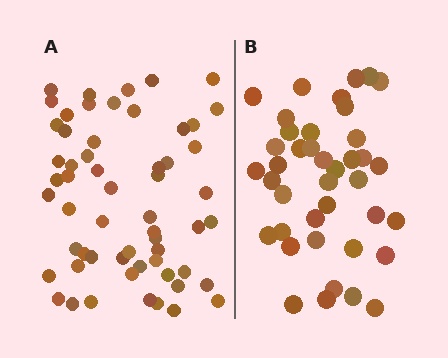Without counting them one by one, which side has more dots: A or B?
Region A (the left region) has more dots.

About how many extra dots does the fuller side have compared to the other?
Region A has approximately 20 more dots than region B.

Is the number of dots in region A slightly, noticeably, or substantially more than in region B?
Region A has substantially more. The ratio is roughly 1.4 to 1.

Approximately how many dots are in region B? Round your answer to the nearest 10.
About 40 dots.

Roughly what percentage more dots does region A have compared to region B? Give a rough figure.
About 45% more.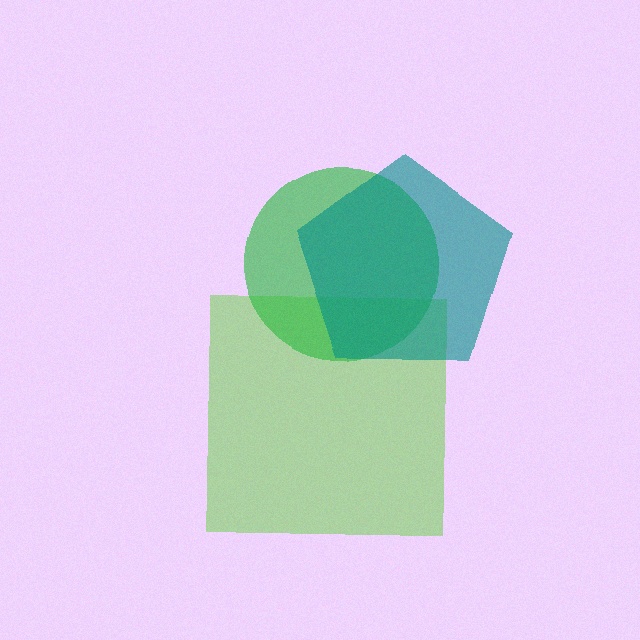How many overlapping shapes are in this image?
There are 3 overlapping shapes in the image.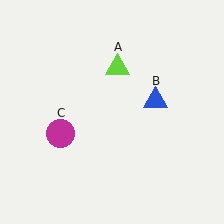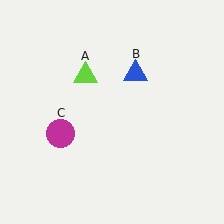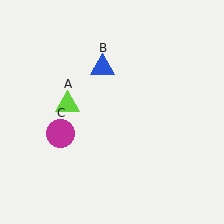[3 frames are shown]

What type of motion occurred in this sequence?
The lime triangle (object A), blue triangle (object B) rotated counterclockwise around the center of the scene.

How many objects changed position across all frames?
2 objects changed position: lime triangle (object A), blue triangle (object B).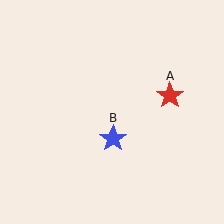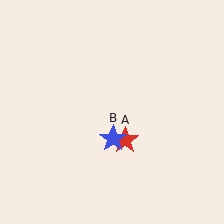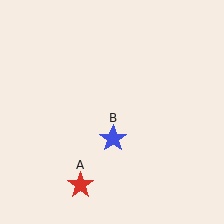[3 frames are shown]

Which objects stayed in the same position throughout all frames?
Blue star (object B) remained stationary.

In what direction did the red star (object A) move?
The red star (object A) moved down and to the left.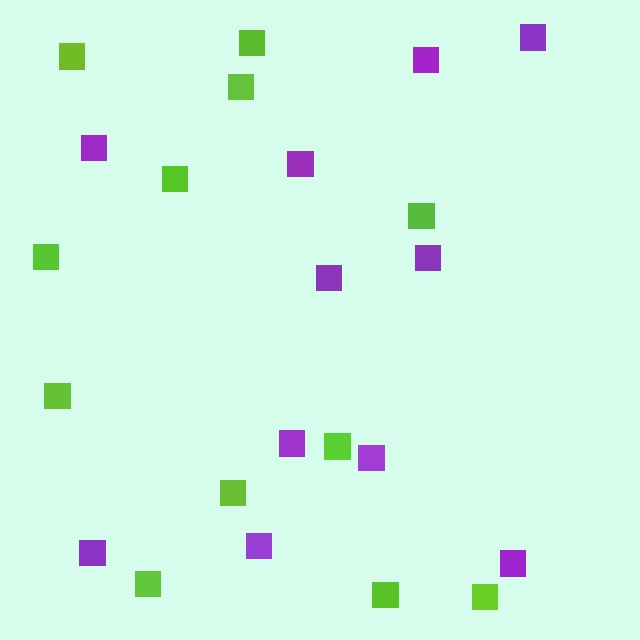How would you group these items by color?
There are 2 groups: one group of purple squares (11) and one group of lime squares (12).